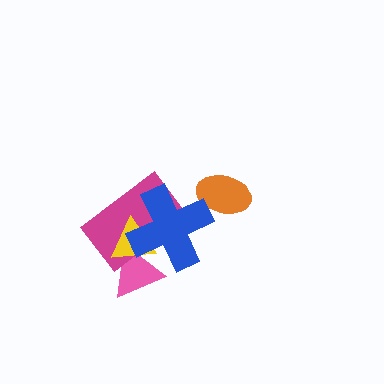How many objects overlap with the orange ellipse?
1 object overlaps with the orange ellipse.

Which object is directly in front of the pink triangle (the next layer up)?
The magenta rectangle is directly in front of the pink triangle.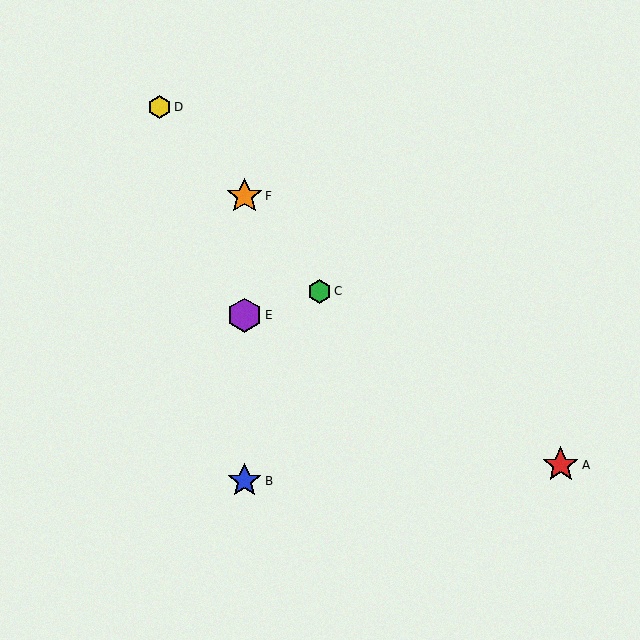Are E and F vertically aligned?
Yes, both are at x≈245.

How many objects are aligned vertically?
3 objects (B, E, F) are aligned vertically.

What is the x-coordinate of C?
Object C is at x≈320.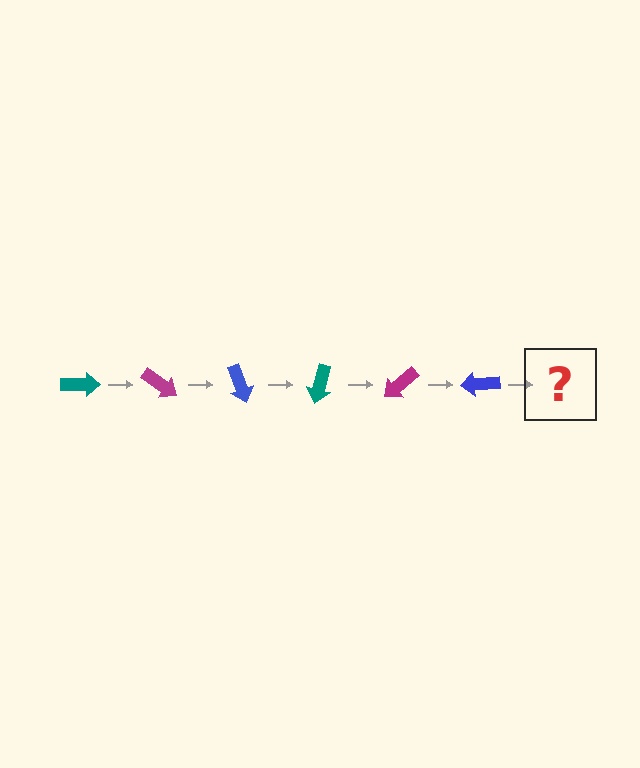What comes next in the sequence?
The next element should be a teal arrow, rotated 210 degrees from the start.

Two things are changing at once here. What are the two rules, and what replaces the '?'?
The two rules are that it rotates 35 degrees each step and the color cycles through teal, magenta, and blue. The '?' should be a teal arrow, rotated 210 degrees from the start.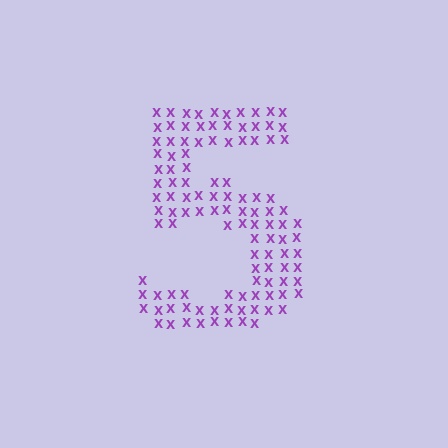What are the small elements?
The small elements are letter X's.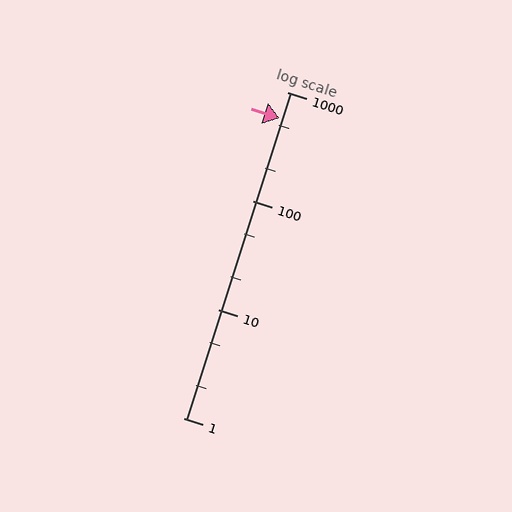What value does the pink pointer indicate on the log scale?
The pointer indicates approximately 570.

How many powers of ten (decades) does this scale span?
The scale spans 3 decades, from 1 to 1000.